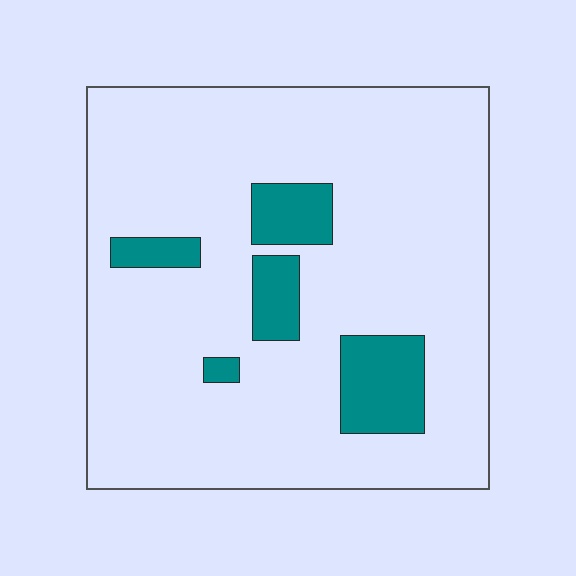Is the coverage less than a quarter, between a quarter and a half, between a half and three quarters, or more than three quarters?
Less than a quarter.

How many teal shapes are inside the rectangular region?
5.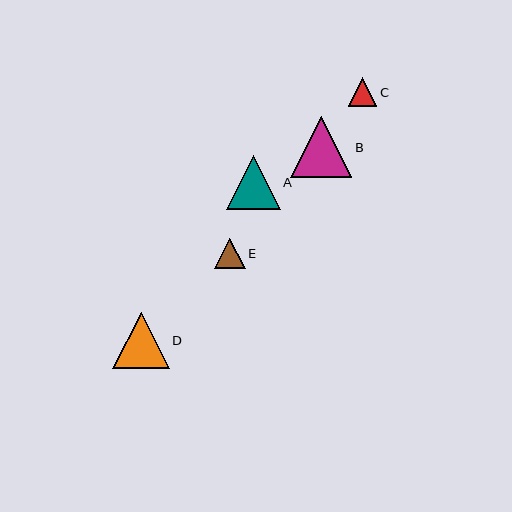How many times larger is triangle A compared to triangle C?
Triangle A is approximately 1.9 times the size of triangle C.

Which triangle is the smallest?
Triangle C is the smallest with a size of approximately 29 pixels.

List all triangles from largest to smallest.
From largest to smallest: B, D, A, E, C.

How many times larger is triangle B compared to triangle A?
Triangle B is approximately 1.1 times the size of triangle A.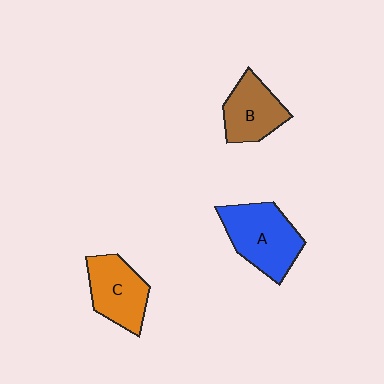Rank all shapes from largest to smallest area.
From largest to smallest: A (blue), C (orange), B (brown).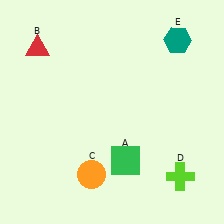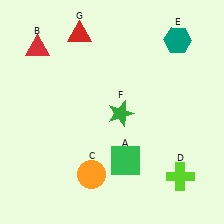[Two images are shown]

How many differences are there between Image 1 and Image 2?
There are 2 differences between the two images.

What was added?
A green star (F), a red triangle (G) were added in Image 2.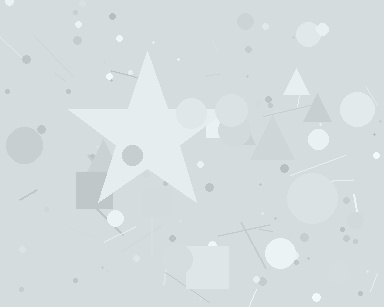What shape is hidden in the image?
A star is hidden in the image.